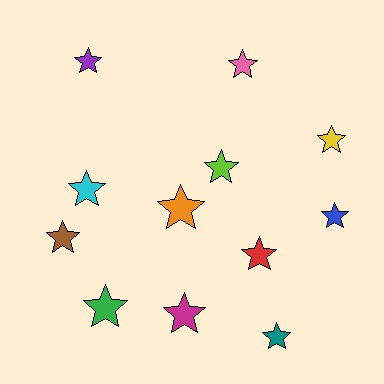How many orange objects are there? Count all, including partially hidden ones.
There is 1 orange object.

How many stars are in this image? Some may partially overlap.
There are 12 stars.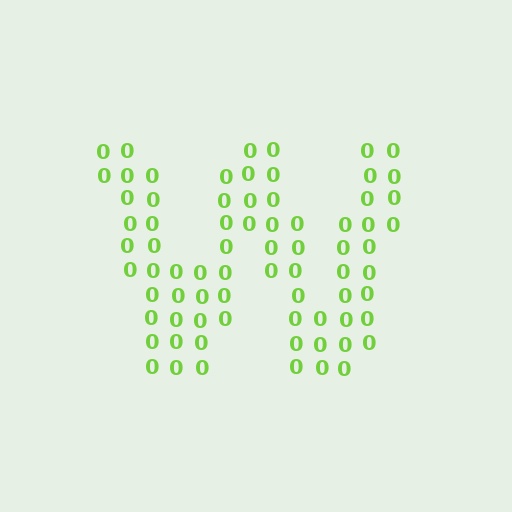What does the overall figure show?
The overall figure shows the letter W.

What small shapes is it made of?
It is made of small digit 0's.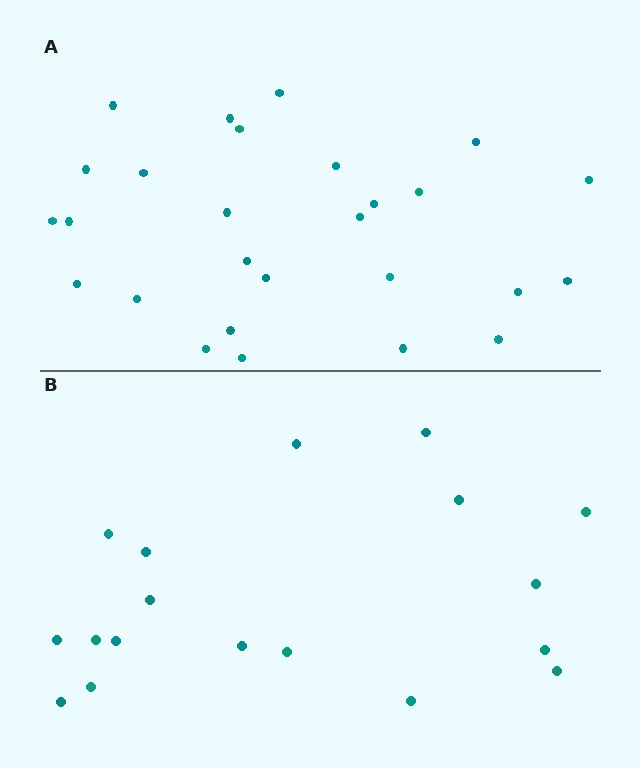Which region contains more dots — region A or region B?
Region A (the top region) has more dots.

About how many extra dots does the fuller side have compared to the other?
Region A has roughly 8 or so more dots than region B.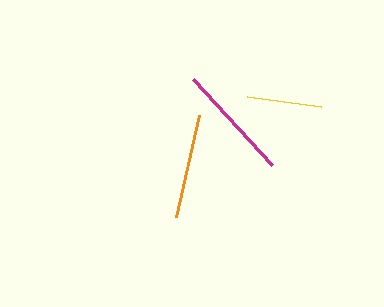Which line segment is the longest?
The magenta line is the longest at approximately 116 pixels.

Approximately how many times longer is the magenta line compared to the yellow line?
The magenta line is approximately 1.6 times the length of the yellow line.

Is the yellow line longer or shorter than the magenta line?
The magenta line is longer than the yellow line.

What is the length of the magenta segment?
The magenta segment is approximately 116 pixels long.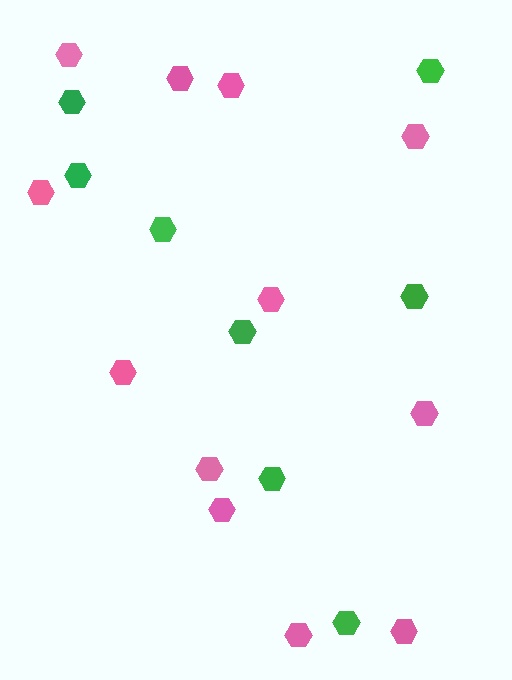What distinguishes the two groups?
There are 2 groups: one group of green hexagons (8) and one group of pink hexagons (12).